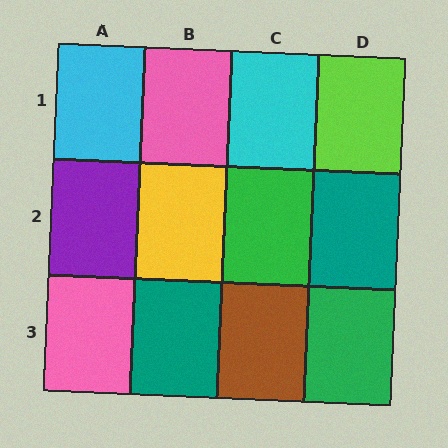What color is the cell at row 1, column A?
Cyan.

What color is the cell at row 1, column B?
Pink.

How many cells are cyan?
2 cells are cyan.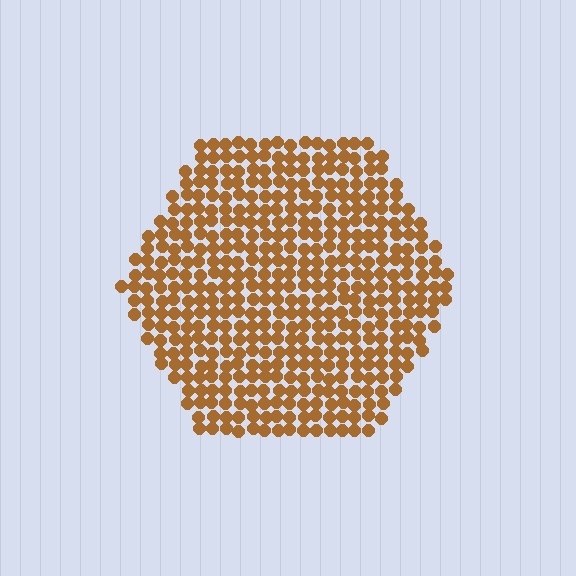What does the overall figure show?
The overall figure shows a hexagon.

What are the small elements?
The small elements are circles.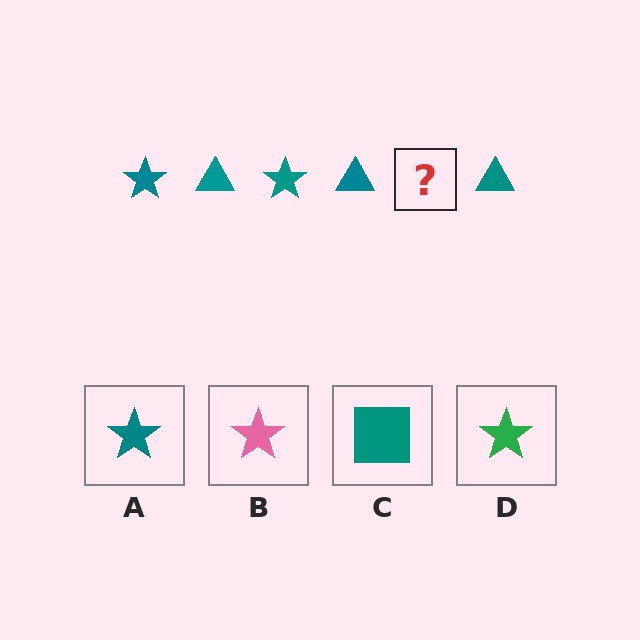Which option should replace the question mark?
Option A.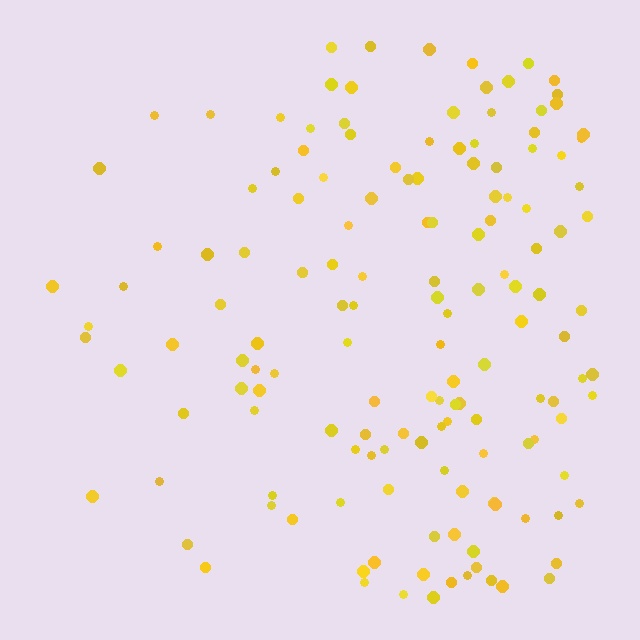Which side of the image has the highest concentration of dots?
The right.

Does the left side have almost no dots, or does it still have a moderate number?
Still a moderate number, just noticeably fewer than the right.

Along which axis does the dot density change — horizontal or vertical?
Horizontal.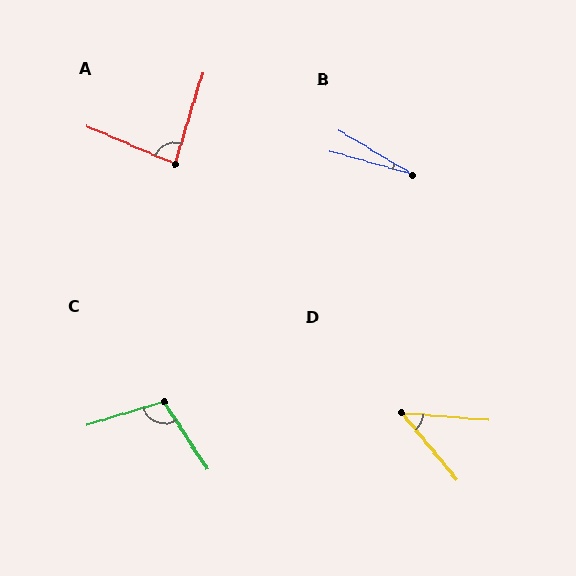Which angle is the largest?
C, at approximately 106 degrees.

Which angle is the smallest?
B, at approximately 15 degrees.